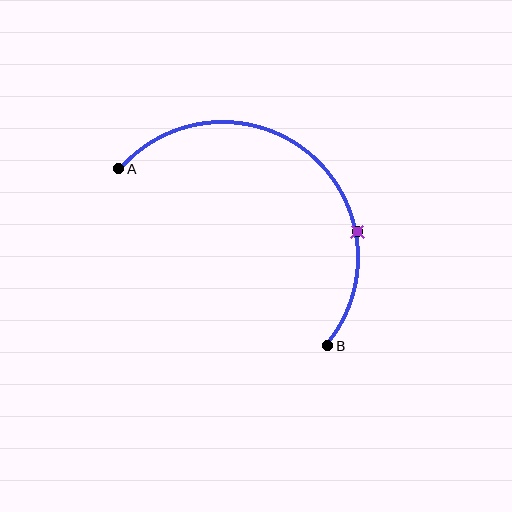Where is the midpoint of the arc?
The arc midpoint is the point on the curve farthest from the straight line joining A and B. It sits above and to the right of that line.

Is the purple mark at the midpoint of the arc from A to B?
No. The purple mark lies on the arc but is closer to endpoint B. The arc midpoint would be at the point on the curve equidistant along the arc from both A and B.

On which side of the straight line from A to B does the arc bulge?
The arc bulges above and to the right of the straight line connecting A and B.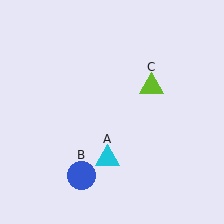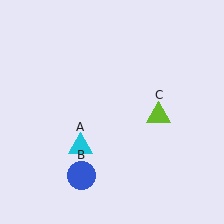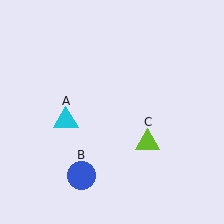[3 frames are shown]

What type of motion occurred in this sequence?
The cyan triangle (object A), lime triangle (object C) rotated clockwise around the center of the scene.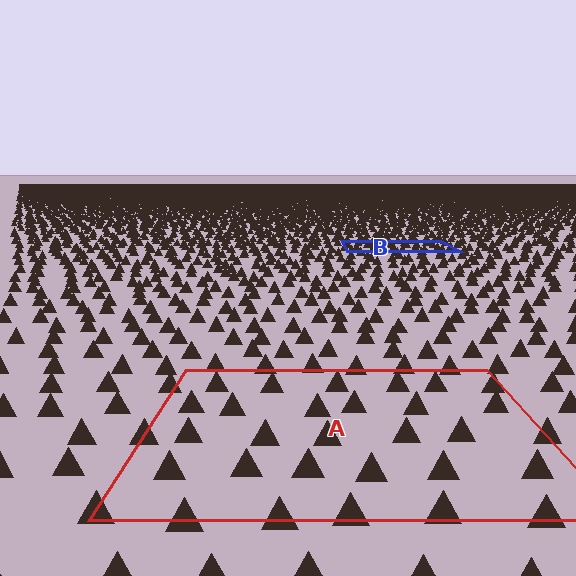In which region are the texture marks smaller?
The texture marks are smaller in region B, because it is farther away.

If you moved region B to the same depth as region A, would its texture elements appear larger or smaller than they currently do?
They would appear larger. At a closer depth, the same texture elements are projected at a bigger on-screen size.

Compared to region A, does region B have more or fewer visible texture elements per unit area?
Region B has more texture elements per unit area — they are packed more densely because it is farther away.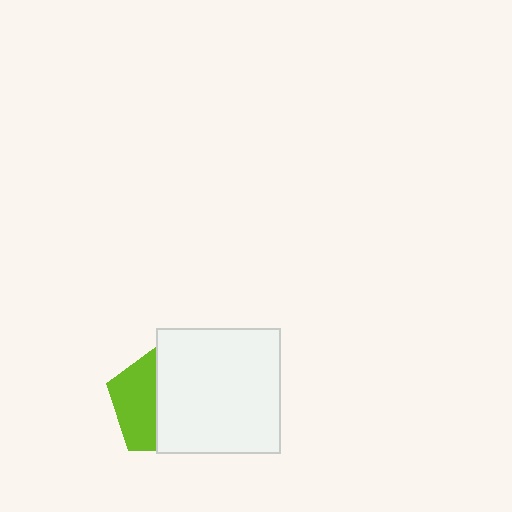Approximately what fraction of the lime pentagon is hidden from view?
Roughly 60% of the lime pentagon is hidden behind the white square.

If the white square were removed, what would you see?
You would see the complete lime pentagon.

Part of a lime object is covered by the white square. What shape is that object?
It is a pentagon.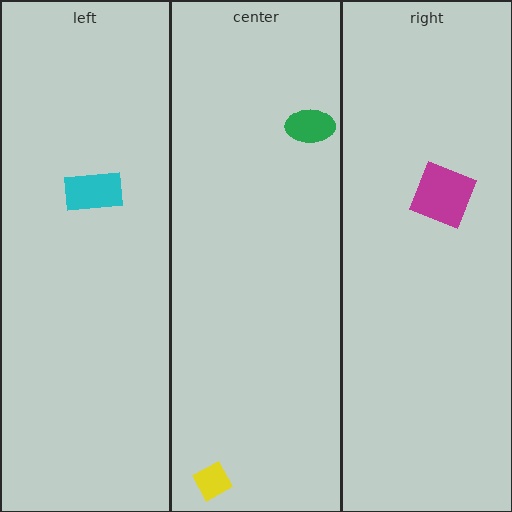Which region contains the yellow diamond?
The center region.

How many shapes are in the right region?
1.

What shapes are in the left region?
The cyan rectangle.